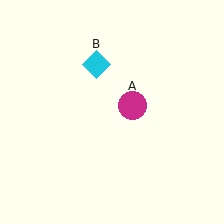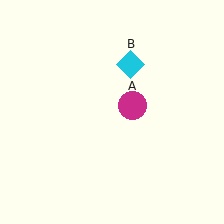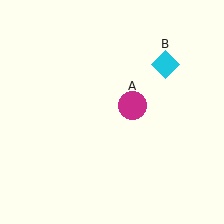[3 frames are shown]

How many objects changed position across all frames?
1 object changed position: cyan diamond (object B).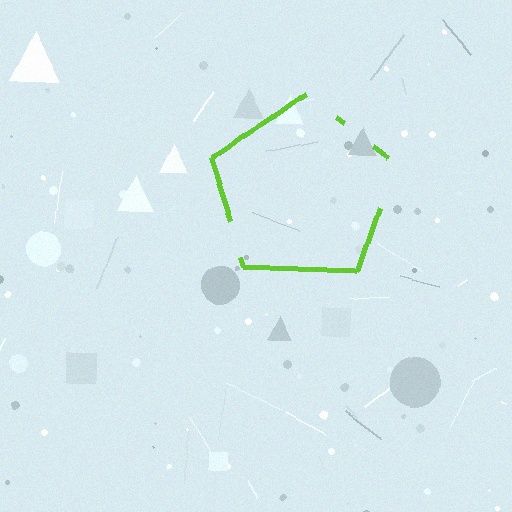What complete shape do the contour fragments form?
The contour fragments form a pentagon.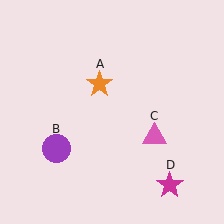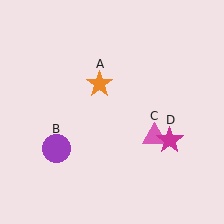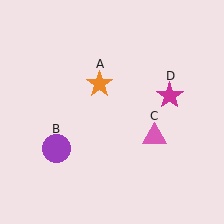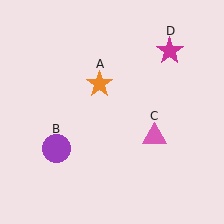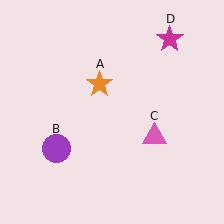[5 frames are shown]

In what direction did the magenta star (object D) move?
The magenta star (object D) moved up.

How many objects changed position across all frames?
1 object changed position: magenta star (object D).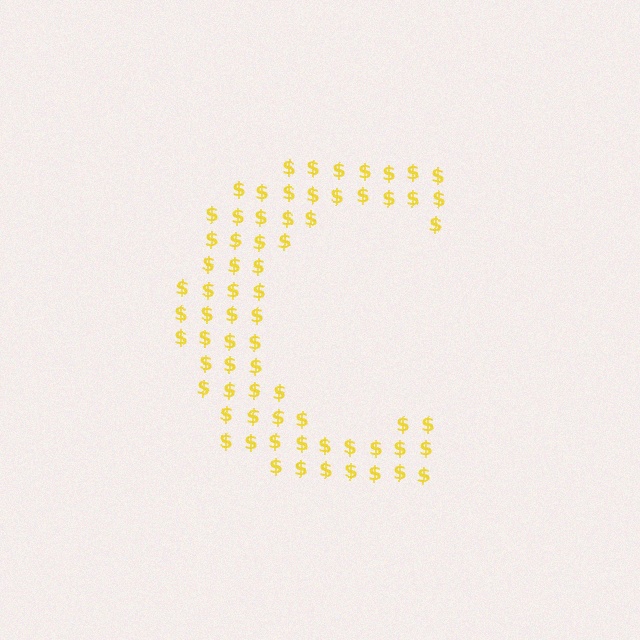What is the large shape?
The large shape is the letter C.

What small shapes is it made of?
It is made of small dollar signs.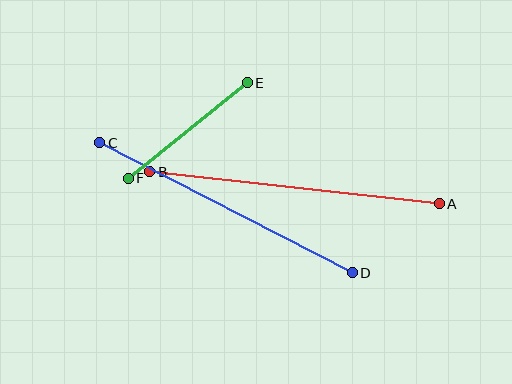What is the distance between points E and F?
The distance is approximately 153 pixels.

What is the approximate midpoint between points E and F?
The midpoint is at approximately (188, 130) pixels.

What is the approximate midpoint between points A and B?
The midpoint is at approximately (295, 188) pixels.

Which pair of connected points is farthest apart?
Points A and B are farthest apart.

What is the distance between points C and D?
The distance is approximately 284 pixels.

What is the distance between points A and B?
The distance is approximately 291 pixels.